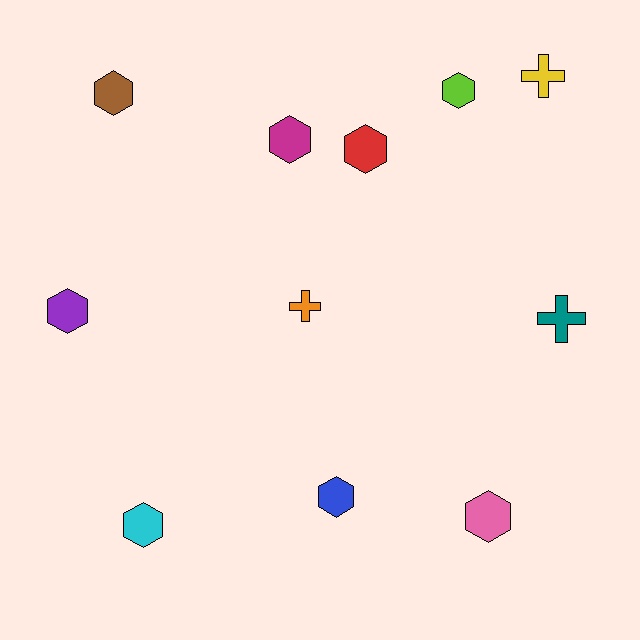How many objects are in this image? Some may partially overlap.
There are 11 objects.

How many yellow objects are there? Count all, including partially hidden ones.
There is 1 yellow object.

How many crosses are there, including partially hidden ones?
There are 3 crosses.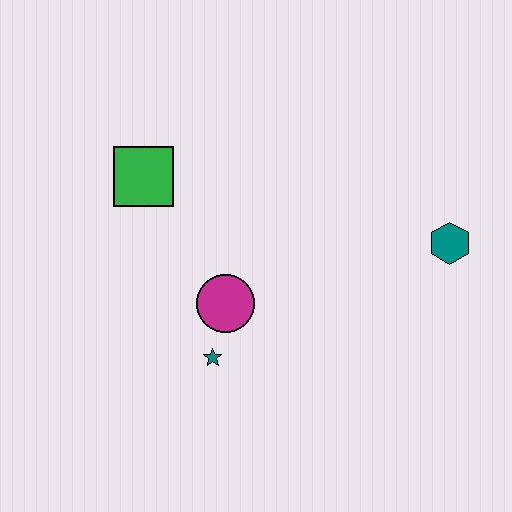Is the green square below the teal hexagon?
No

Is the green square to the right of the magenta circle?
No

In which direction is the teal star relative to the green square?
The teal star is below the green square.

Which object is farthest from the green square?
The teal hexagon is farthest from the green square.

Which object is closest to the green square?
The magenta circle is closest to the green square.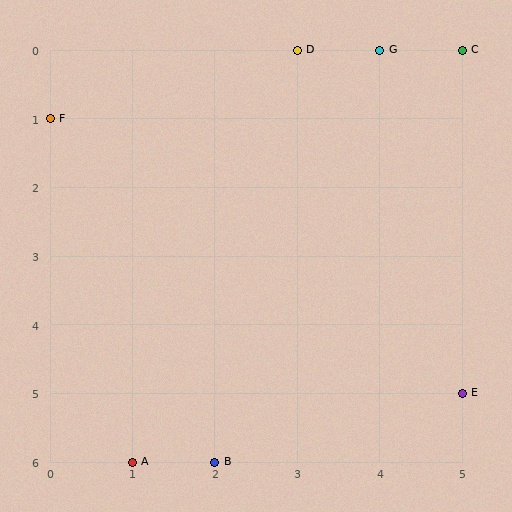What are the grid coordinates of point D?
Point D is at grid coordinates (3, 0).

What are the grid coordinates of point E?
Point E is at grid coordinates (5, 5).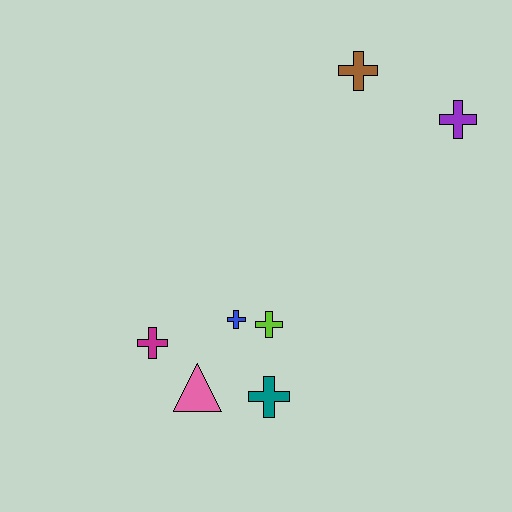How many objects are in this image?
There are 7 objects.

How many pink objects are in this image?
There is 1 pink object.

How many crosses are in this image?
There are 6 crosses.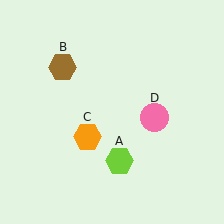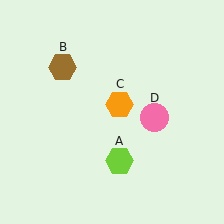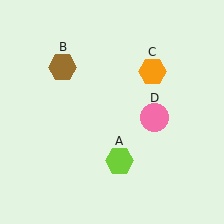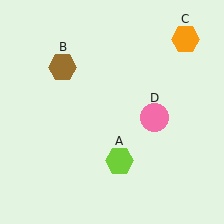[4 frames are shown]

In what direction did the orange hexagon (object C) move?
The orange hexagon (object C) moved up and to the right.